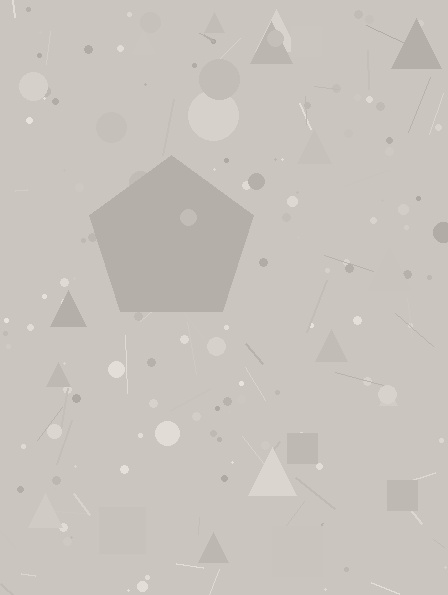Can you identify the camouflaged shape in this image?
The camouflaged shape is a pentagon.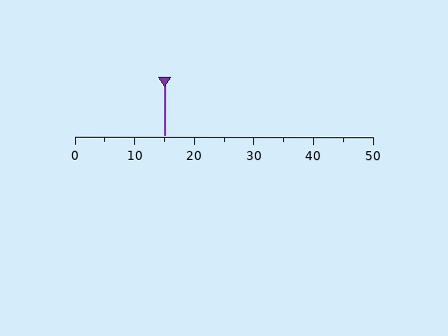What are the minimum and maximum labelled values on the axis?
The axis runs from 0 to 50.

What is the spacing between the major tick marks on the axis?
The major ticks are spaced 10 apart.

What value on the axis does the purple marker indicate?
The marker indicates approximately 15.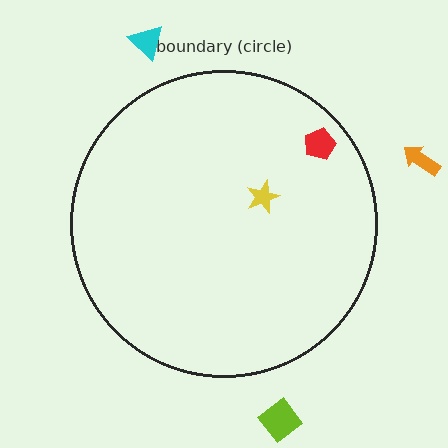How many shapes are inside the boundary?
2 inside, 3 outside.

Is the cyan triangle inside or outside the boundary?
Outside.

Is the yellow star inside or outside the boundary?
Inside.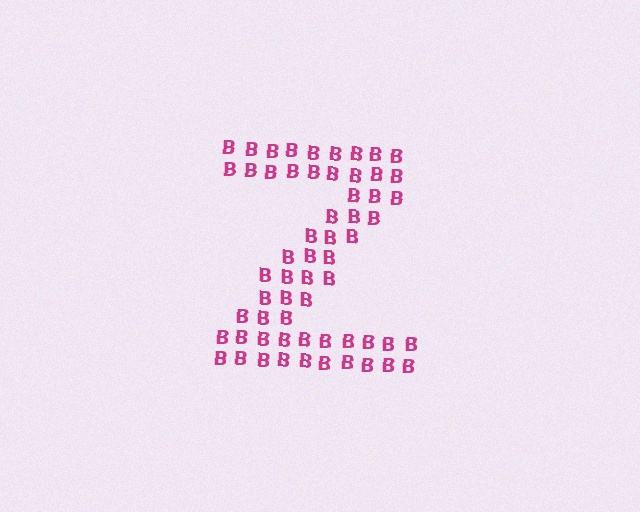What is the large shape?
The large shape is the letter Z.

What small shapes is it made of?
It is made of small letter B's.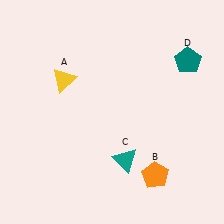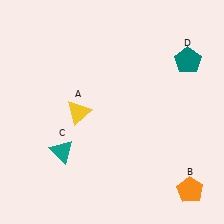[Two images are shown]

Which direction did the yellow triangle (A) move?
The yellow triangle (A) moved down.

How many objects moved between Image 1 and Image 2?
3 objects moved between the two images.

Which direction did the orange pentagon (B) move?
The orange pentagon (B) moved right.